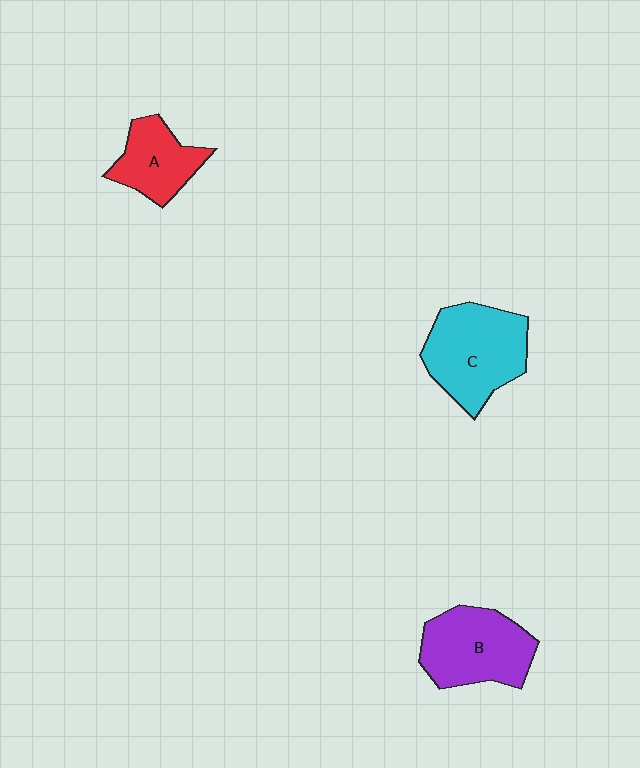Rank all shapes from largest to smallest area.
From largest to smallest: C (cyan), B (purple), A (red).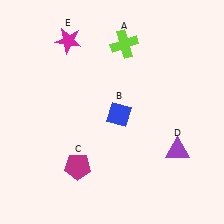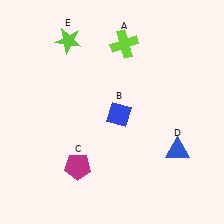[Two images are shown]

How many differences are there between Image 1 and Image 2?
There are 2 differences between the two images.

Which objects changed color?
D changed from purple to blue. E changed from magenta to lime.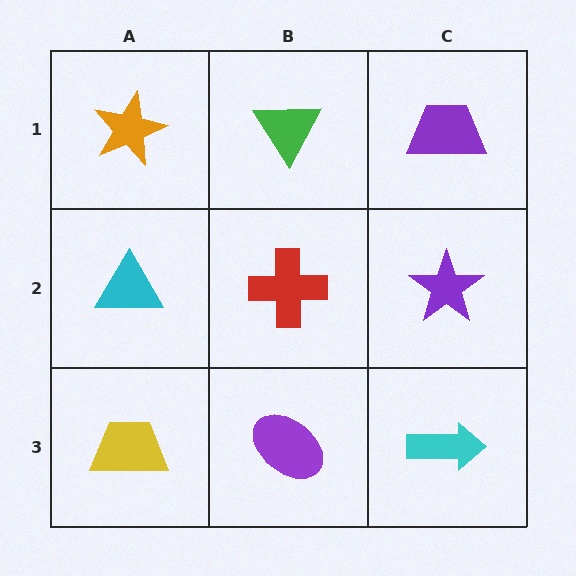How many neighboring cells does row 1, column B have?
3.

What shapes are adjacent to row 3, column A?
A cyan triangle (row 2, column A), a purple ellipse (row 3, column B).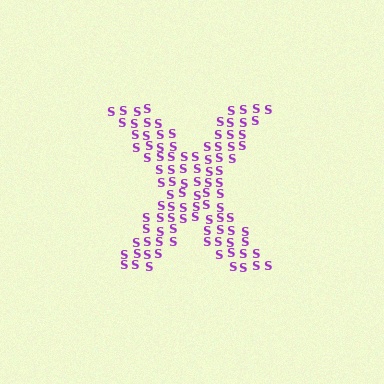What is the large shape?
The large shape is the letter X.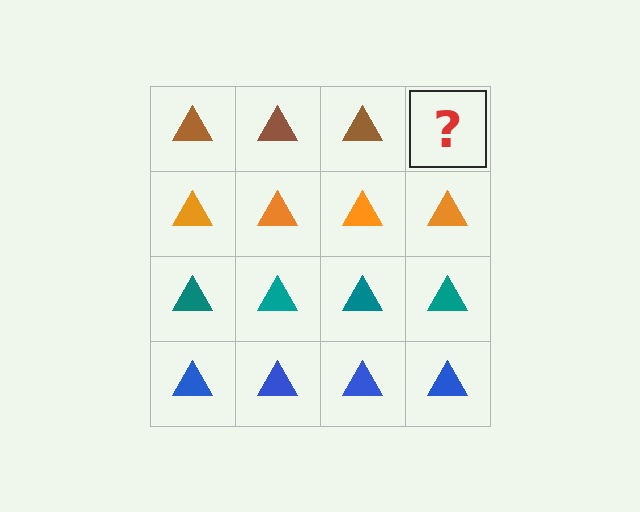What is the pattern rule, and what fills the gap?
The rule is that each row has a consistent color. The gap should be filled with a brown triangle.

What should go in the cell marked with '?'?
The missing cell should contain a brown triangle.